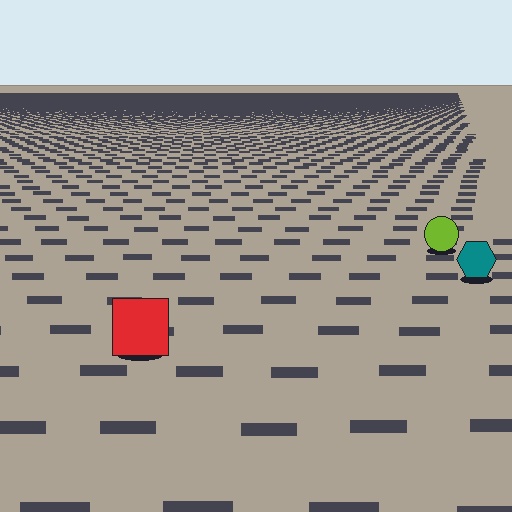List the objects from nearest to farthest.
From nearest to farthest: the red square, the teal hexagon, the lime circle.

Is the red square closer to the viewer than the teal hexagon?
Yes. The red square is closer — you can tell from the texture gradient: the ground texture is coarser near it.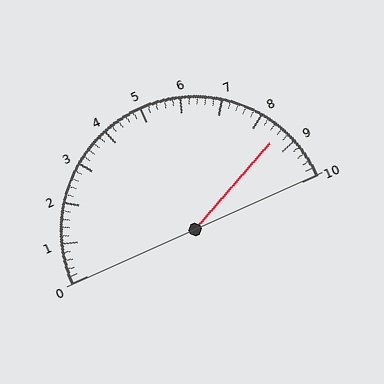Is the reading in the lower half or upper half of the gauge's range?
The reading is in the upper half of the range (0 to 10).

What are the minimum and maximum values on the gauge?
The gauge ranges from 0 to 10.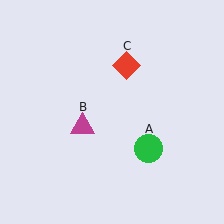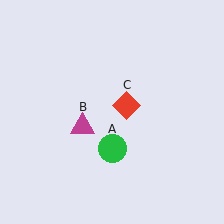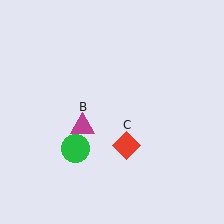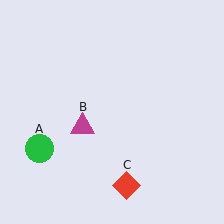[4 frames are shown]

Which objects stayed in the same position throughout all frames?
Magenta triangle (object B) remained stationary.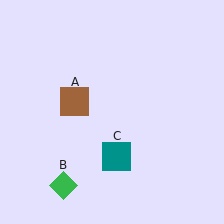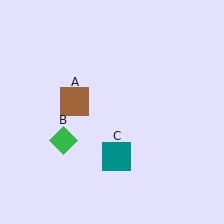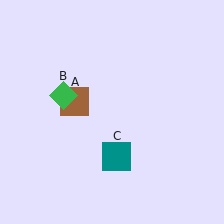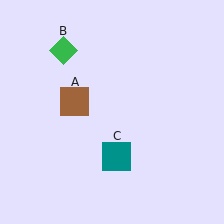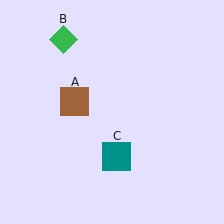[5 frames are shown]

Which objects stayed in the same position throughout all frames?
Brown square (object A) and teal square (object C) remained stationary.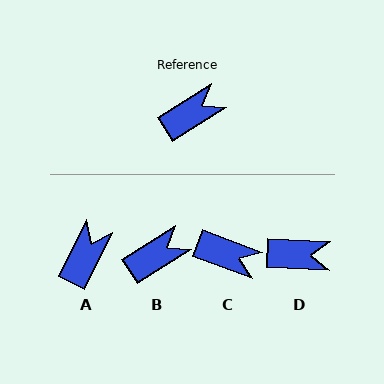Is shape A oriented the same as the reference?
No, it is off by about 32 degrees.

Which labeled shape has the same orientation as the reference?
B.